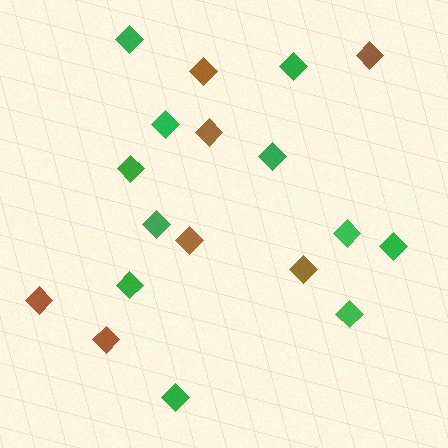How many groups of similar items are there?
There are 2 groups: one group of green diamonds (11) and one group of brown diamonds (7).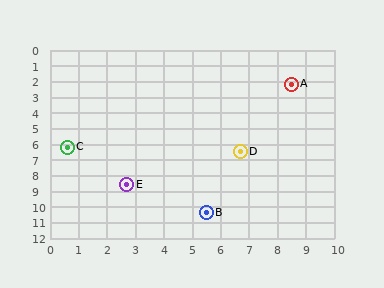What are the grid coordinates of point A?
Point A is at approximately (8.5, 2.2).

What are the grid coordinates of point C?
Point C is at approximately (0.6, 6.2).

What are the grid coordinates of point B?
Point B is at approximately (5.5, 10.4).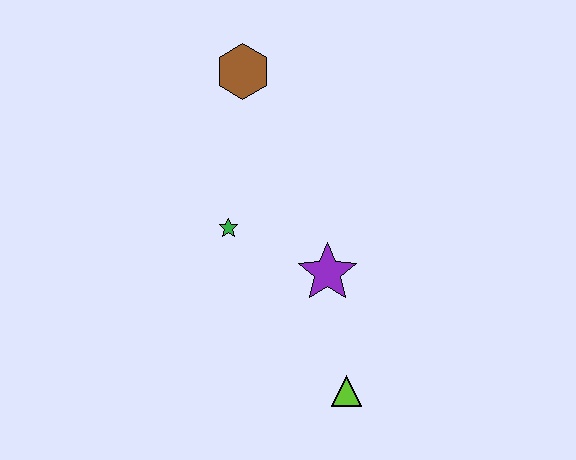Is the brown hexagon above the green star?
Yes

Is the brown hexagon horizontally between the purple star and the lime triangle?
No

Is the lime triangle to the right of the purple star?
Yes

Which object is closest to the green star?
The purple star is closest to the green star.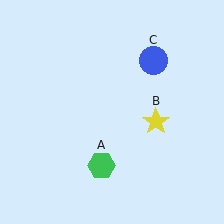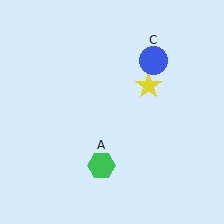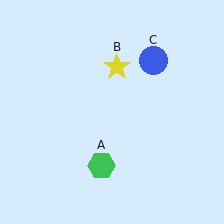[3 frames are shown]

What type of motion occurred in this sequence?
The yellow star (object B) rotated counterclockwise around the center of the scene.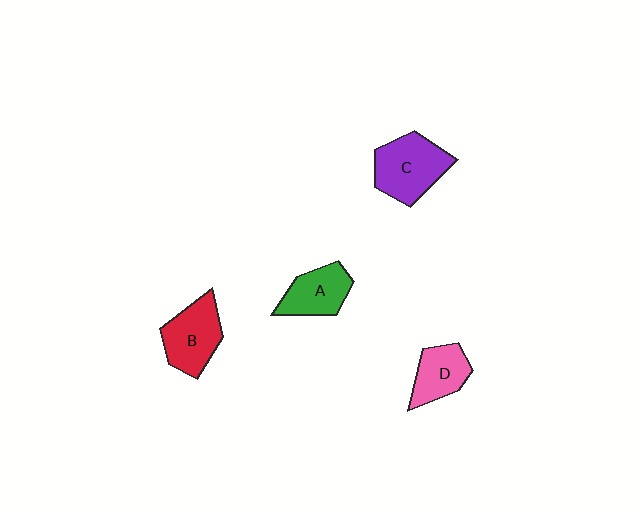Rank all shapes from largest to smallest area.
From largest to smallest: C (purple), B (red), A (green), D (pink).